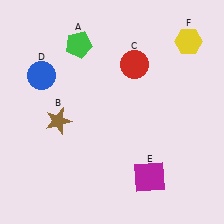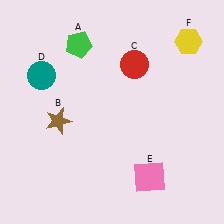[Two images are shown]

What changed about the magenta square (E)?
In Image 1, E is magenta. In Image 2, it changed to pink.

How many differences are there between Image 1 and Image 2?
There are 2 differences between the two images.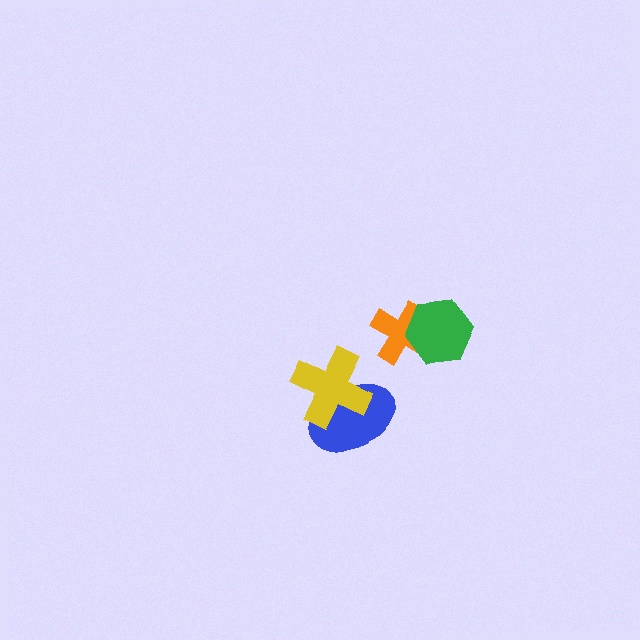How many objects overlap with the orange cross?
1 object overlaps with the orange cross.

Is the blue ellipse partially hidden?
Yes, it is partially covered by another shape.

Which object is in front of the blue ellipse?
The yellow cross is in front of the blue ellipse.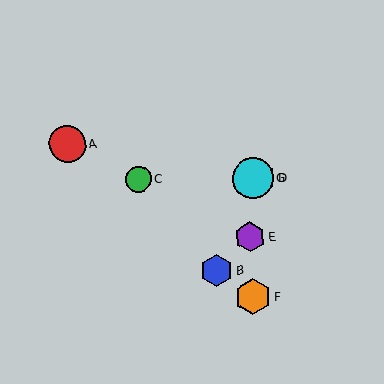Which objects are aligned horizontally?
Objects C, D, G are aligned horizontally.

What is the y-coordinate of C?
Object C is at y≈179.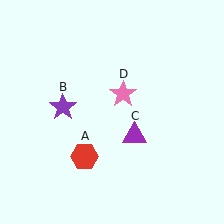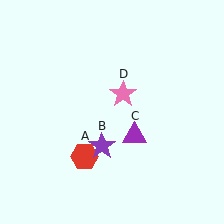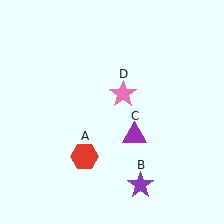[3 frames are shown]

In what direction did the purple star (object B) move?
The purple star (object B) moved down and to the right.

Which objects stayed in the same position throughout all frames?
Red hexagon (object A) and purple triangle (object C) and pink star (object D) remained stationary.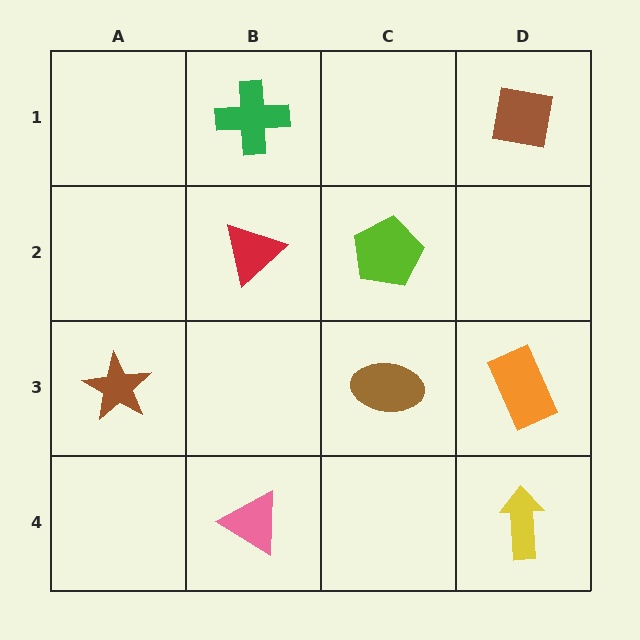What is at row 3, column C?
A brown ellipse.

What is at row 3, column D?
An orange rectangle.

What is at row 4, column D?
A yellow arrow.